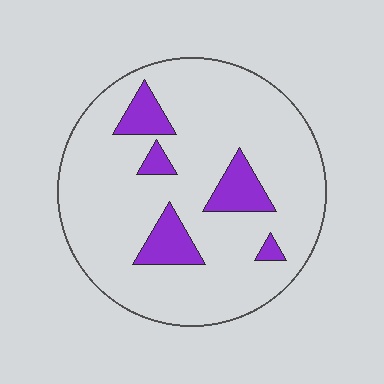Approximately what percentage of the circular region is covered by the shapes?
Approximately 15%.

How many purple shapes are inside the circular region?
5.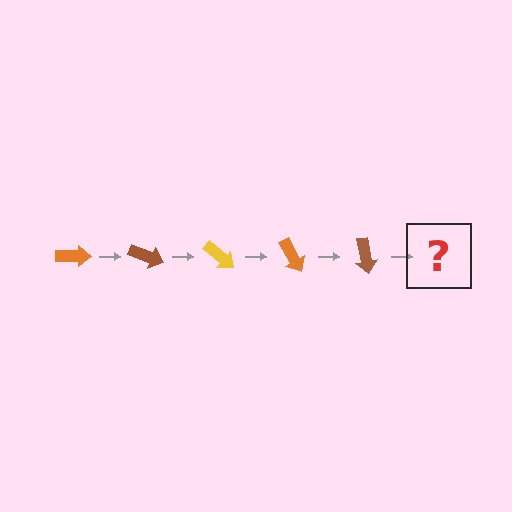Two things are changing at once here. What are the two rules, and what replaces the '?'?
The two rules are that it rotates 20 degrees each step and the color cycles through orange, brown, and yellow. The '?' should be a yellow arrow, rotated 100 degrees from the start.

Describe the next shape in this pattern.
It should be a yellow arrow, rotated 100 degrees from the start.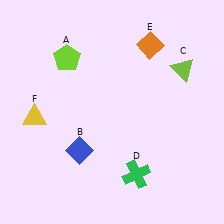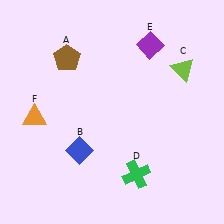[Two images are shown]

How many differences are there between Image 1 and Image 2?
There are 3 differences between the two images.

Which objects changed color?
A changed from lime to brown. E changed from orange to purple. F changed from yellow to orange.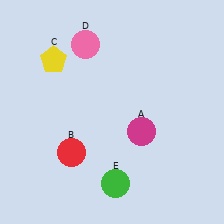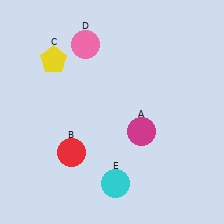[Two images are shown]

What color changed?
The circle (E) changed from green in Image 1 to cyan in Image 2.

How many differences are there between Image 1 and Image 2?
There is 1 difference between the two images.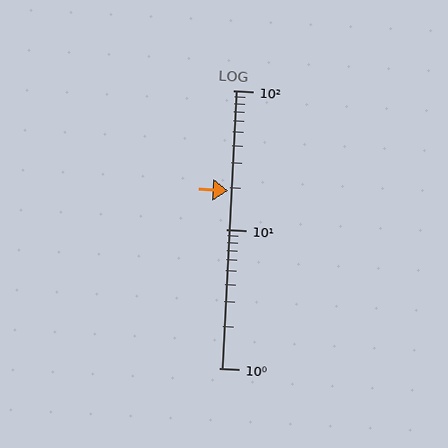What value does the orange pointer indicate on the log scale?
The pointer indicates approximately 19.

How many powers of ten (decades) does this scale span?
The scale spans 2 decades, from 1 to 100.